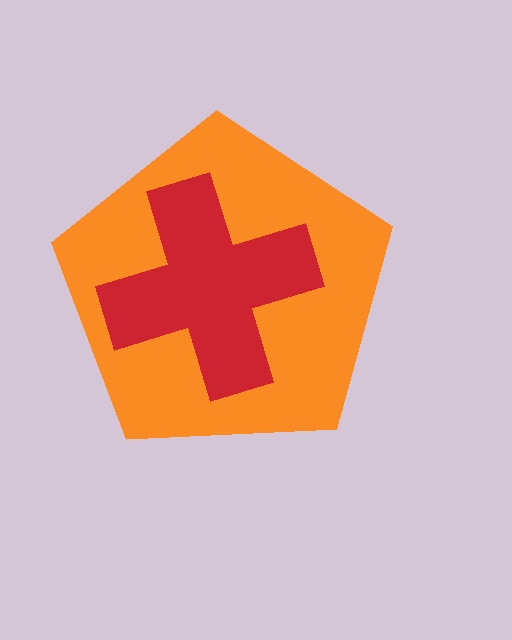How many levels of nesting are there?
2.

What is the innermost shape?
The red cross.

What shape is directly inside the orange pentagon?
The red cross.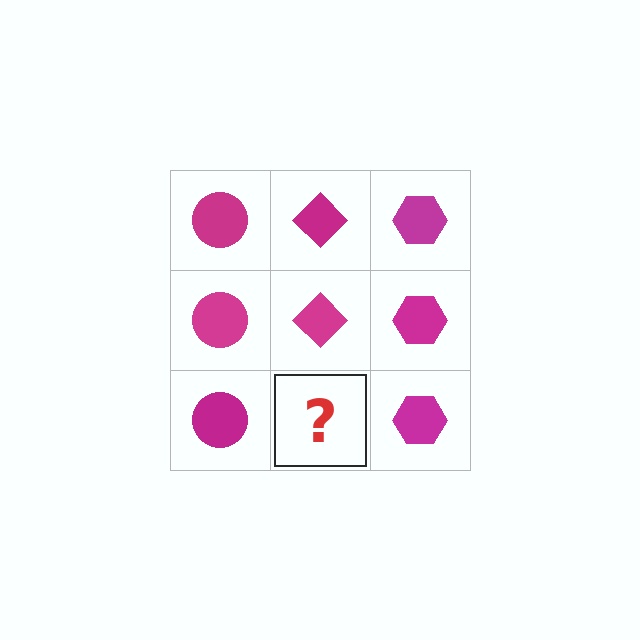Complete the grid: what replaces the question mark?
The question mark should be replaced with a magenta diamond.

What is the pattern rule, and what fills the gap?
The rule is that each column has a consistent shape. The gap should be filled with a magenta diamond.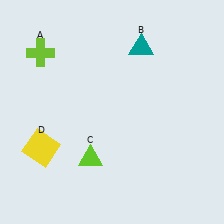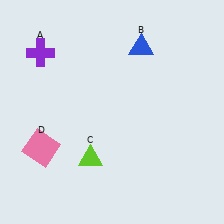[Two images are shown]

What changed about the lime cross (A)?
In Image 1, A is lime. In Image 2, it changed to purple.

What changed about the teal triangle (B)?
In Image 1, B is teal. In Image 2, it changed to blue.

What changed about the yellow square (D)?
In Image 1, D is yellow. In Image 2, it changed to pink.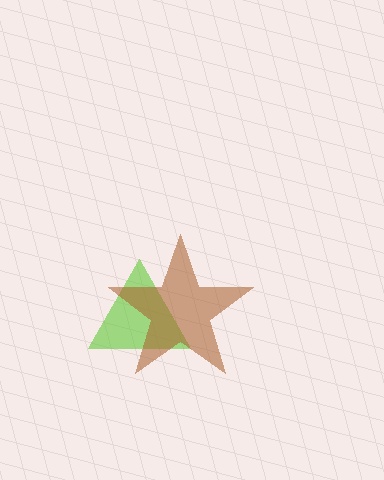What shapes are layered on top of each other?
The layered shapes are: a lime triangle, a brown star.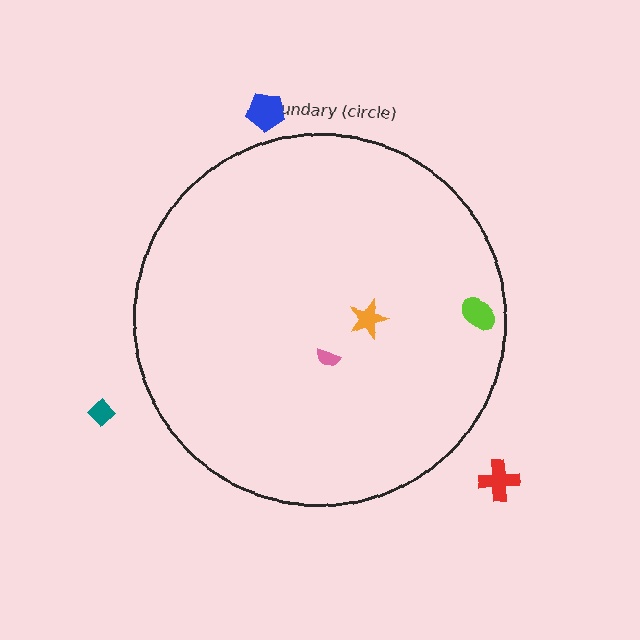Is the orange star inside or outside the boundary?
Inside.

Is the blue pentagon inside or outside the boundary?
Outside.